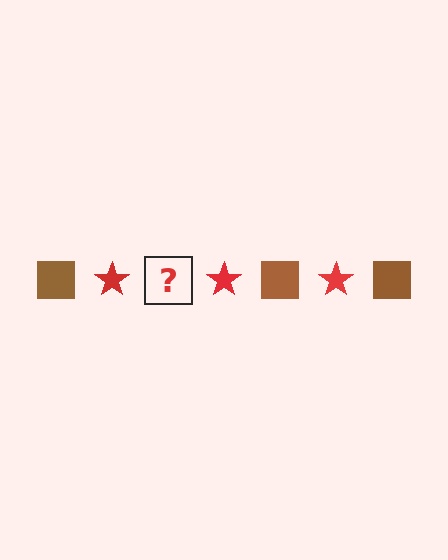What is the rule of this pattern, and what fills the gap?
The rule is that the pattern alternates between brown square and red star. The gap should be filled with a brown square.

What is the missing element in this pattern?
The missing element is a brown square.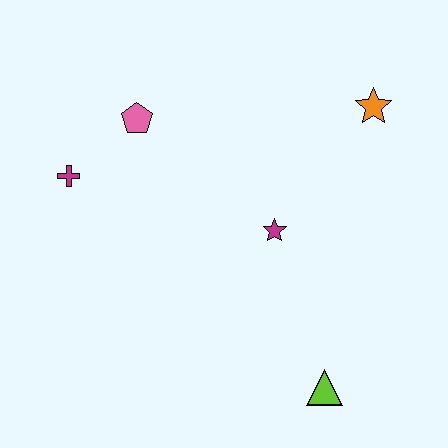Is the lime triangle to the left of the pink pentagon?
No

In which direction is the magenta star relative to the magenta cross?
The magenta star is to the right of the magenta cross.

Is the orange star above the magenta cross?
Yes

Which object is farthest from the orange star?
The magenta cross is farthest from the orange star.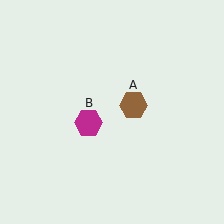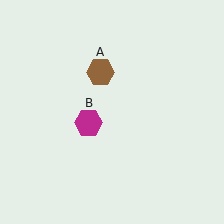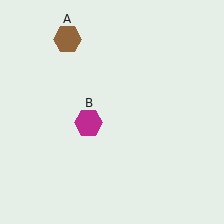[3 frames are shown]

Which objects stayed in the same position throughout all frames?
Magenta hexagon (object B) remained stationary.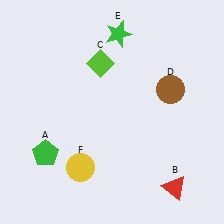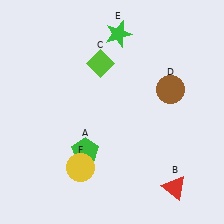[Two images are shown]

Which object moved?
The green pentagon (A) moved right.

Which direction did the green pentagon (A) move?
The green pentagon (A) moved right.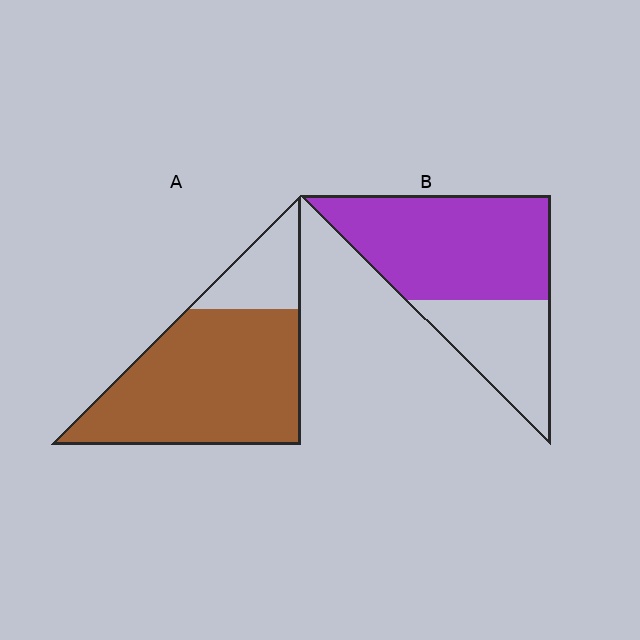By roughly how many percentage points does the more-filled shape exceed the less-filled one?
By roughly 15 percentage points (A over B).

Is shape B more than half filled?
Yes.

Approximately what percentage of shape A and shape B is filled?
A is approximately 80% and B is approximately 65%.